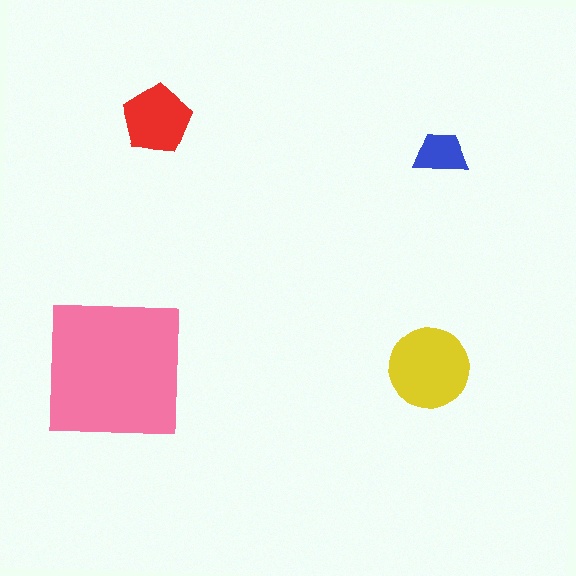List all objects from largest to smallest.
The pink square, the yellow circle, the red pentagon, the blue trapezoid.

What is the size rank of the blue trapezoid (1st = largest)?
4th.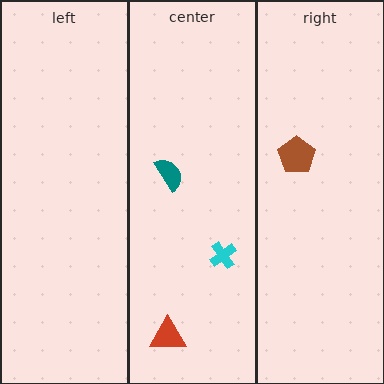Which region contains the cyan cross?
The center region.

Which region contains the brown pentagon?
The right region.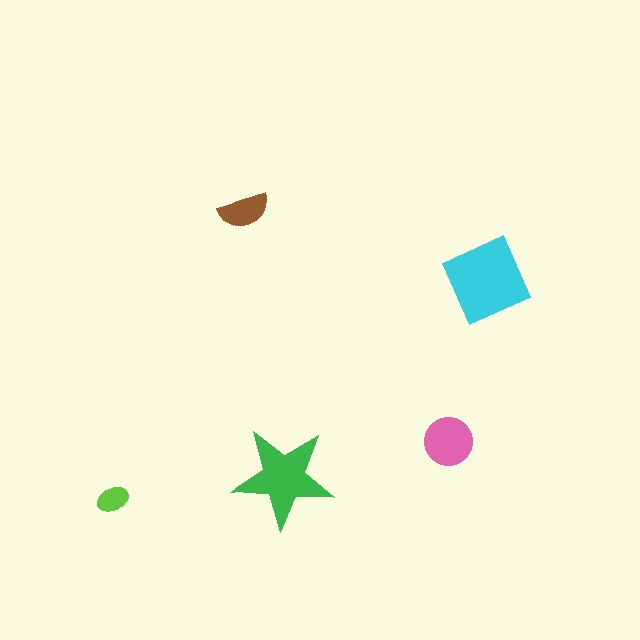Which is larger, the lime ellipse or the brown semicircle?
The brown semicircle.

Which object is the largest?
The cyan square.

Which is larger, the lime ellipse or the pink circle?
The pink circle.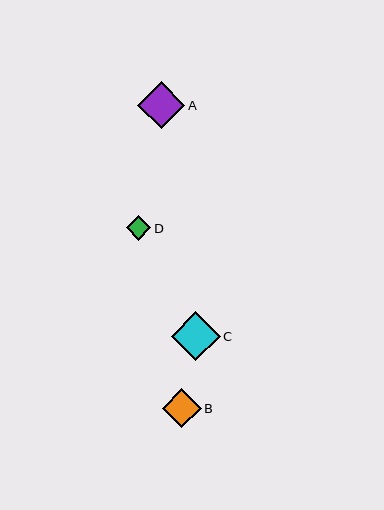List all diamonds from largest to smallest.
From largest to smallest: C, A, B, D.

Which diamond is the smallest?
Diamond D is the smallest with a size of approximately 24 pixels.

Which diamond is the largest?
Diamond C is the largest with a size of approximately 49 pixels.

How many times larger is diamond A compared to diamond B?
Diamond A is approximately 1.2 times the size of diamond B.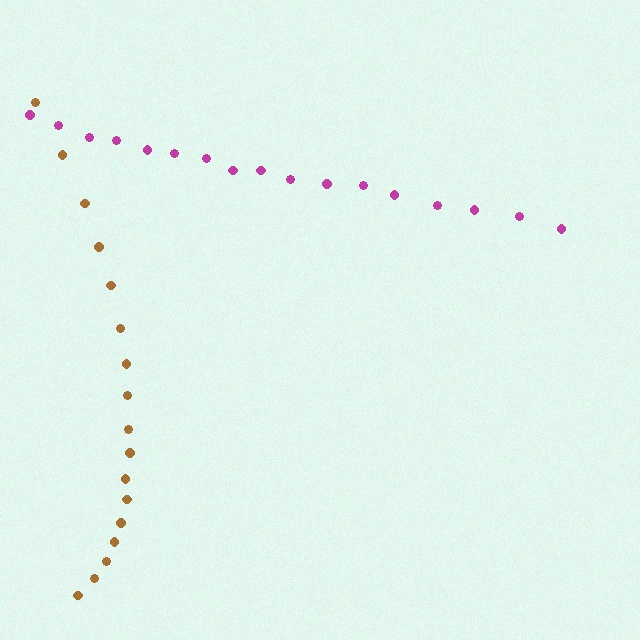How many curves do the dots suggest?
There are 2 distinct paths.